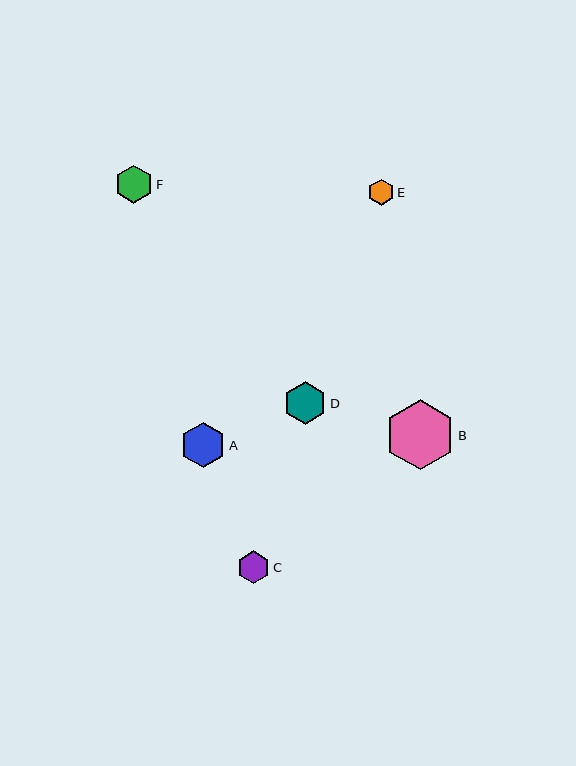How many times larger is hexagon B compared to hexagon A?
Hexagon B is approximately 1.5 times the size of hexagon A.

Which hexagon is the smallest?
Hexagon E is the smallest with a size of approximately 26 pixels.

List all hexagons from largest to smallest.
From largest to smallest: B, A, D, F, C, E.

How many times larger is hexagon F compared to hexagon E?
Hexagon F is approximately 1.4 times the size of hexagon E.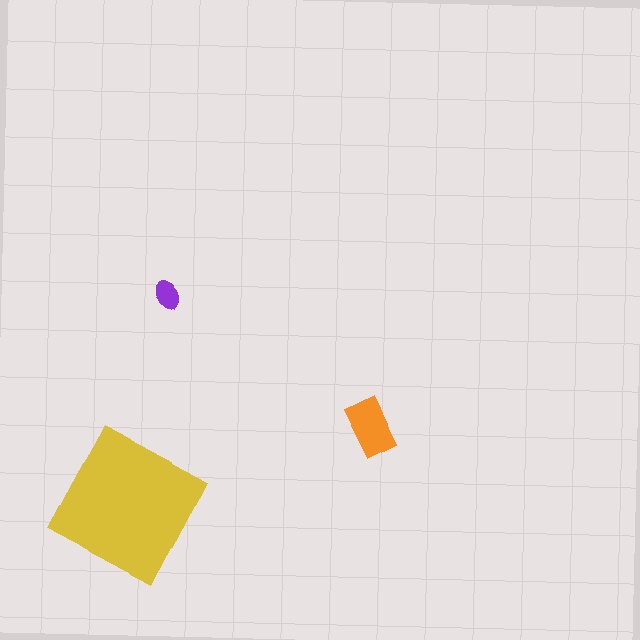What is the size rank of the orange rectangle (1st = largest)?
2nd.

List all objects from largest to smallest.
The yellow square, the orange rectangle, the purple ellipse.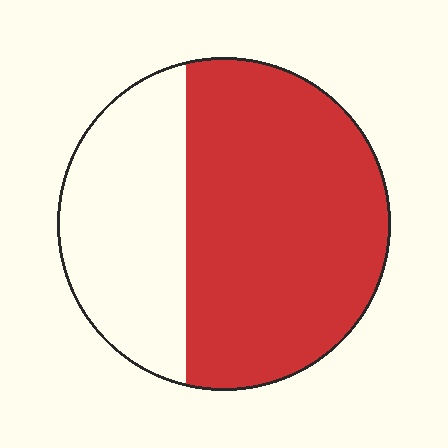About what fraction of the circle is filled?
About five eighths (5/8).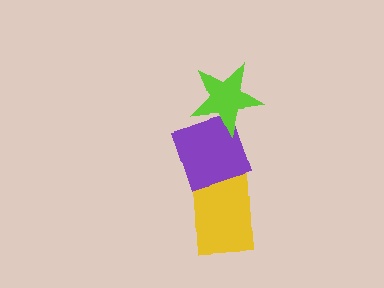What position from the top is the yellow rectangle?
The yellow rectangle is 3rd from the top.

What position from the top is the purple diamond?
The purple diamond is 2nd from the top.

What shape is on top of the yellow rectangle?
The purple diamond is on top of the yellow rectangle.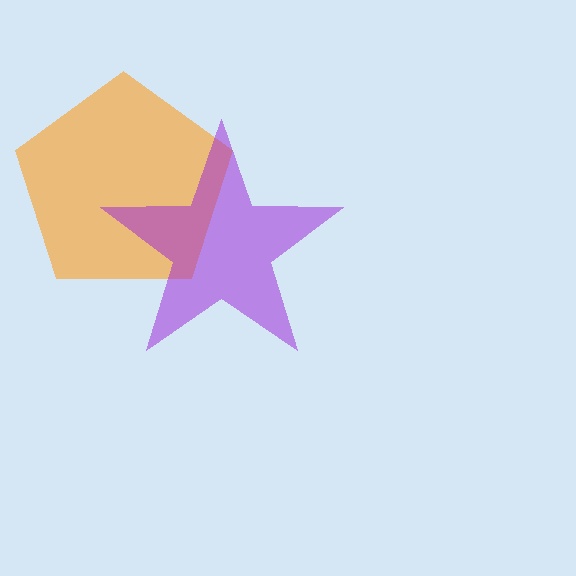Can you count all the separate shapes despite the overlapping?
Yes, there are 2 separate shapes.